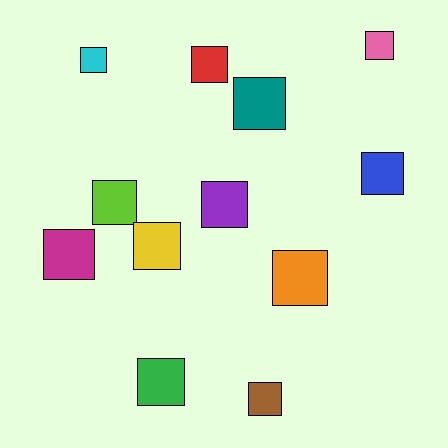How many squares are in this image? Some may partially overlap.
There are 12 squares.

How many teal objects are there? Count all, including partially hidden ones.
There is 1 teal object.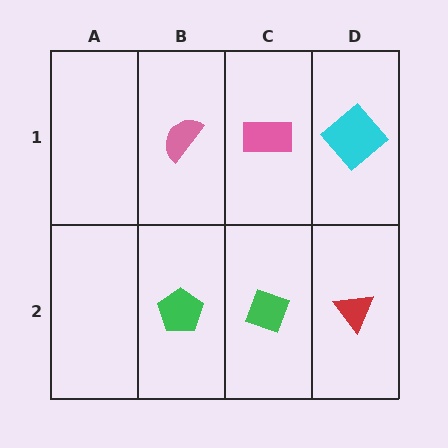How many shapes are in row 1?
3 shapes.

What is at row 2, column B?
A green pentagon.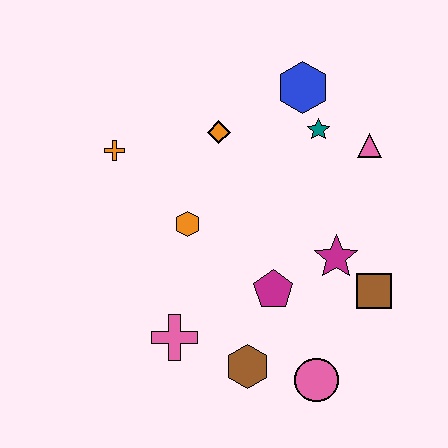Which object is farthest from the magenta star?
The orange cross is farthest from the magenta star.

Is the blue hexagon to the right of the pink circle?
No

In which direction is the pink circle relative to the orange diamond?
The pink circle is below the orange diamond.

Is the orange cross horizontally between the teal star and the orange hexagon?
No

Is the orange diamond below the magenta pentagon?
No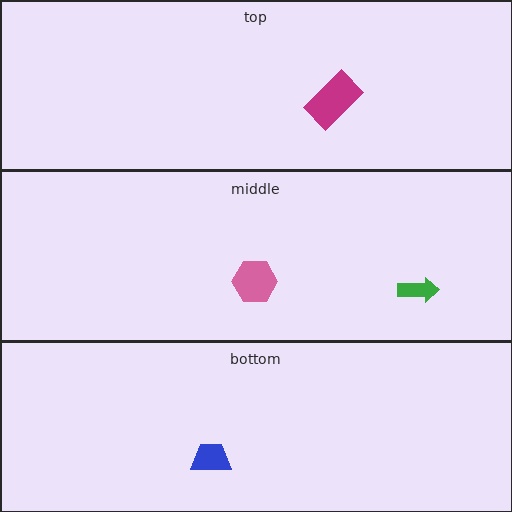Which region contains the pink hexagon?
The middle region.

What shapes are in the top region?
The magenta rectangle.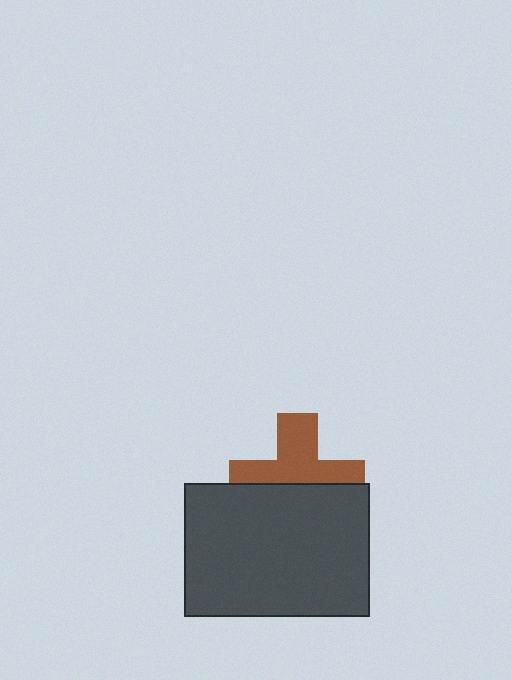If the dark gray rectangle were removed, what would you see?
You would see the complete brown cross.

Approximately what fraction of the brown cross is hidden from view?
Roughly 46% of the brown cross is hidden behind the dark gray rectangle.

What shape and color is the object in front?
The object in front is a dark gray rectangle.